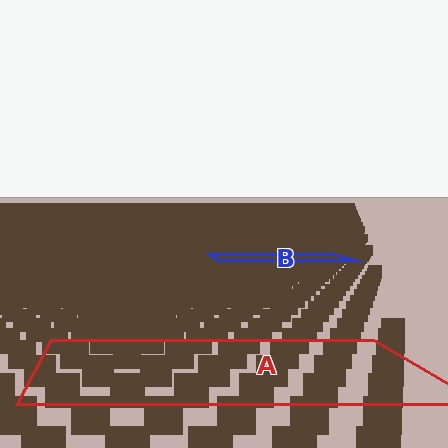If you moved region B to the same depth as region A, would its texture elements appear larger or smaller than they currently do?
They would appear larger. At a closer depth, the same texture elements are projected at a bigger on-screen size.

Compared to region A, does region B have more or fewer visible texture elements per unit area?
Region B has more texture elements per unit area — they are packed more densely because it is farther away.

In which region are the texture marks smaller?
The texture marks are smaller in region B, because it is farther away.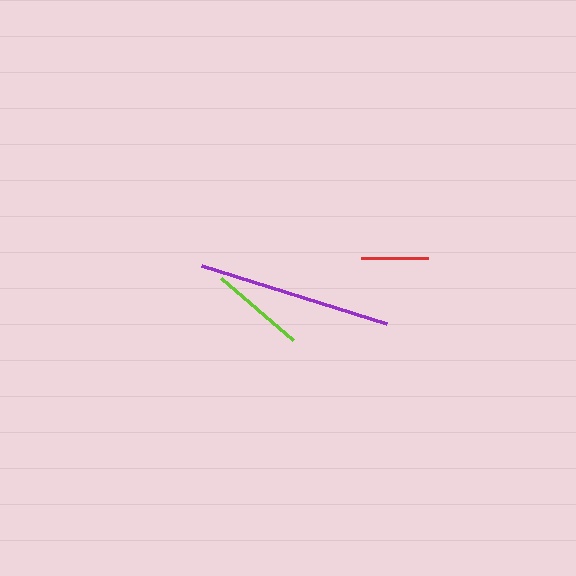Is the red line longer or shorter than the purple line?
The purple line is longer than the red line.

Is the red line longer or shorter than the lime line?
The lime line is longer than the red line.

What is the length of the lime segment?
The lime segment is approximately 94 pixels long.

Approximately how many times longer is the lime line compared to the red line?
The lime line is approximately 1.4 times the length of the red line.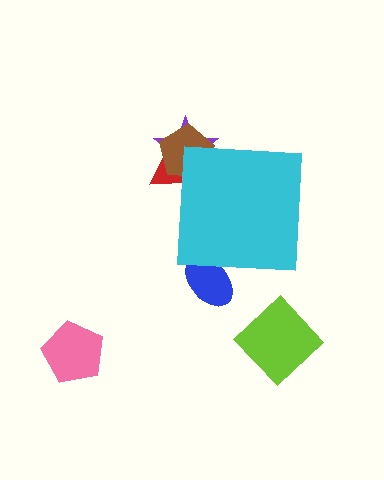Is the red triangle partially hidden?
Yes, the red triangle is partially hidden behind the cyan square.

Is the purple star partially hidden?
Yes, the purple star is partially hidden behind the cyan square.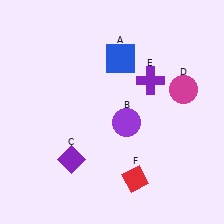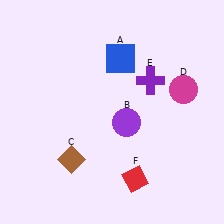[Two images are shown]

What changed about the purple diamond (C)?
In Image 1, C is purple. In Image 2, it changed to brown.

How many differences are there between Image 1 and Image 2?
There is 1 difference between the two images.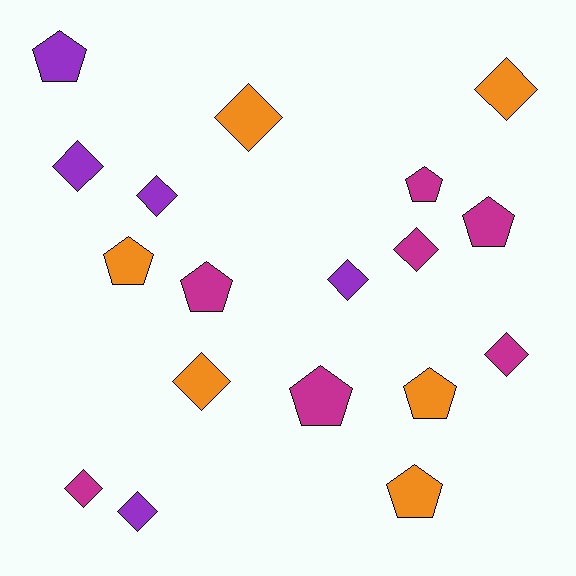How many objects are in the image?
There are 18 objects.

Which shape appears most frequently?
Diamond, with 10 objects.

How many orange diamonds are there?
There are 3 orange diamonds.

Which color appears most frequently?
Magenta, with 7 objects.